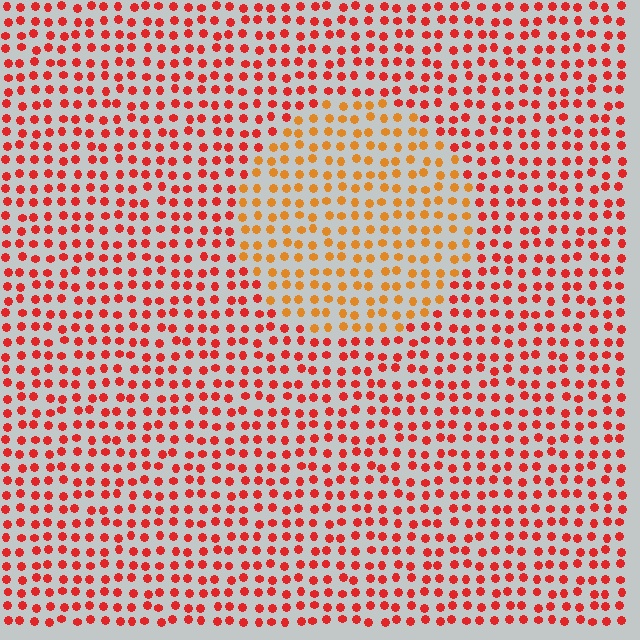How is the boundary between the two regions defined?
The boundary is defined purely by a slight shift in hue (about 32 degrees). Spacing, size, and orientation are identical on both sides.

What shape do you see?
I see a circle.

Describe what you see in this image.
The image is filled with small red elements in a uniform arrangement. A circle-shaped region is visible where the elements are tinted to a slightly different hue, forming a subtle color boundary.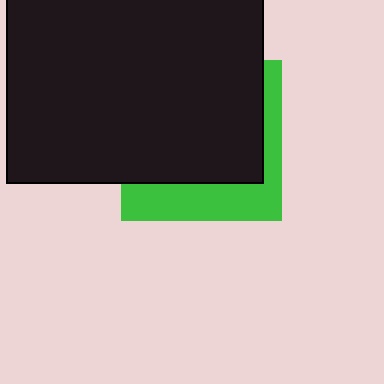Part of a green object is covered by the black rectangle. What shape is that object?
It is a square.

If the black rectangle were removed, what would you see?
You would see the complete green square.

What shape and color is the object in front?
The object in front is a black rectangle.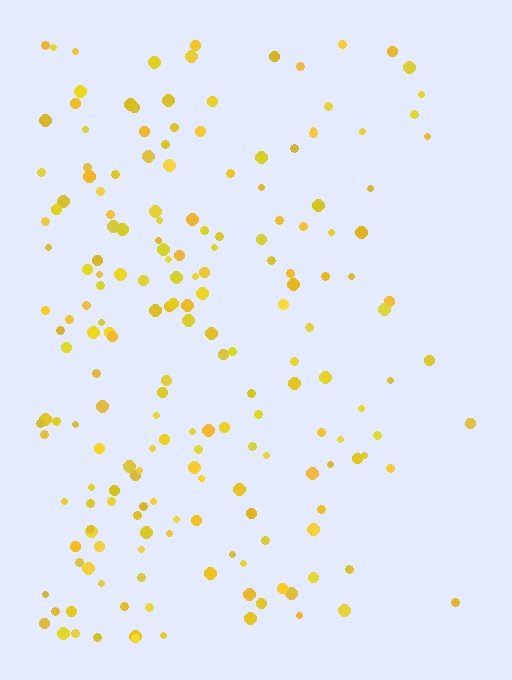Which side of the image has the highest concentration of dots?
The left.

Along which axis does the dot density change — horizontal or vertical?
Horizontal.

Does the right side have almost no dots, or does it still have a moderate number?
Still a moderate number, just noticeably fewer than the left.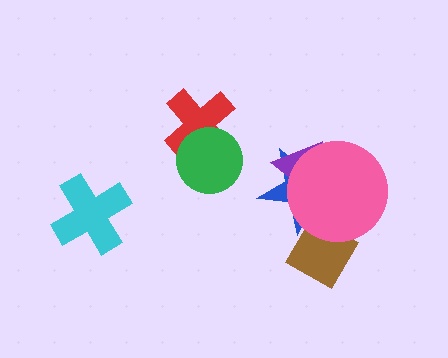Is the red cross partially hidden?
Yes, it is partially covered by another shape.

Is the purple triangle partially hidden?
Yes, it is partially covered by another shape.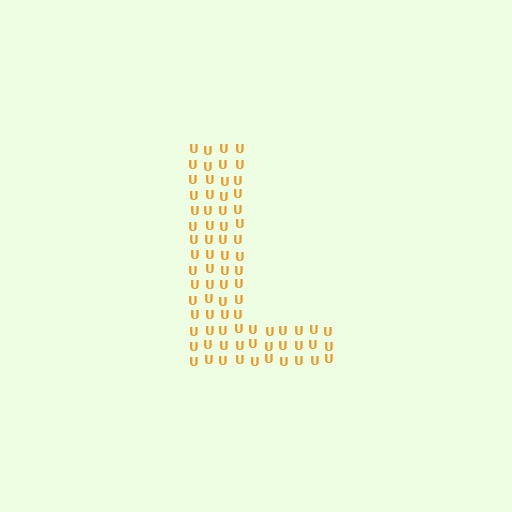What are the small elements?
The small elements are letter U's.